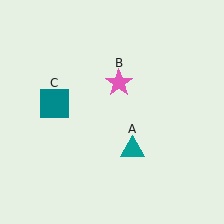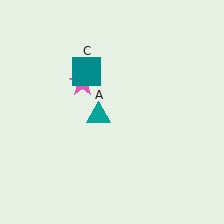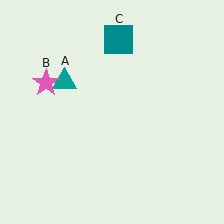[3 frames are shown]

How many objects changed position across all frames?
3 objects changed position: teal triangle (object A), pink star (object B), teal square (object C).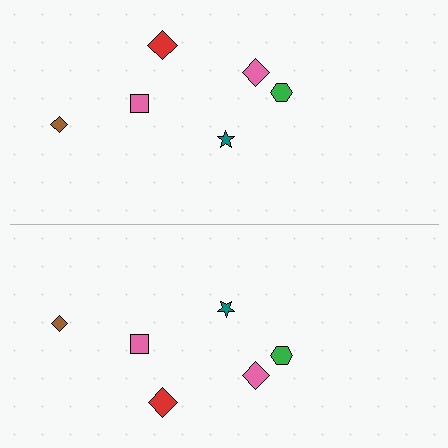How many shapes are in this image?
There are 12 shapes in this image.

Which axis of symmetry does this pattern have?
The pattern has a horizontal axis of symmetry running through the center of the image.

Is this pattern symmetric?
Yes, this pattern has bilateral (reflection) symmetry.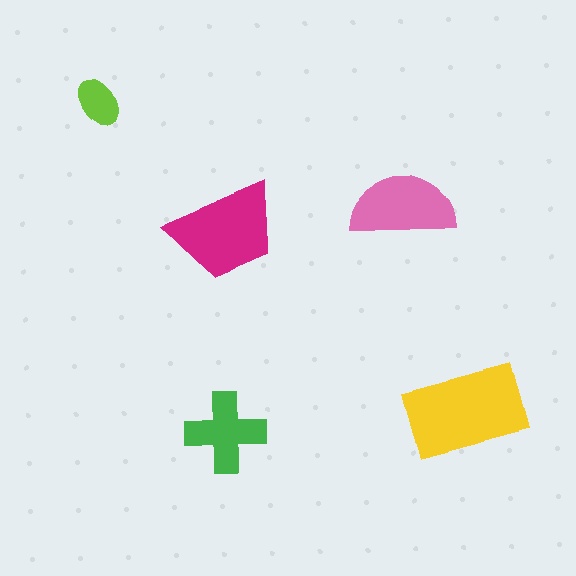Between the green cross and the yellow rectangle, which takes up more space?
The yellow rectangle.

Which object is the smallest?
The lime ellipse.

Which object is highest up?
The lime ellipse is topmost.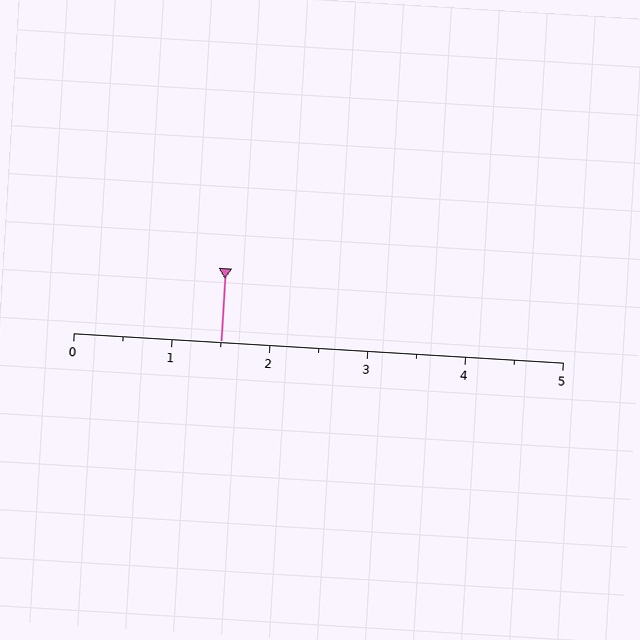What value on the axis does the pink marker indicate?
The marker indicates approximately 1.5.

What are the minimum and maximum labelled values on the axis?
The axis runs from 0 to 5.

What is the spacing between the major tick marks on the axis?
The major ticks are spaced 1 apart.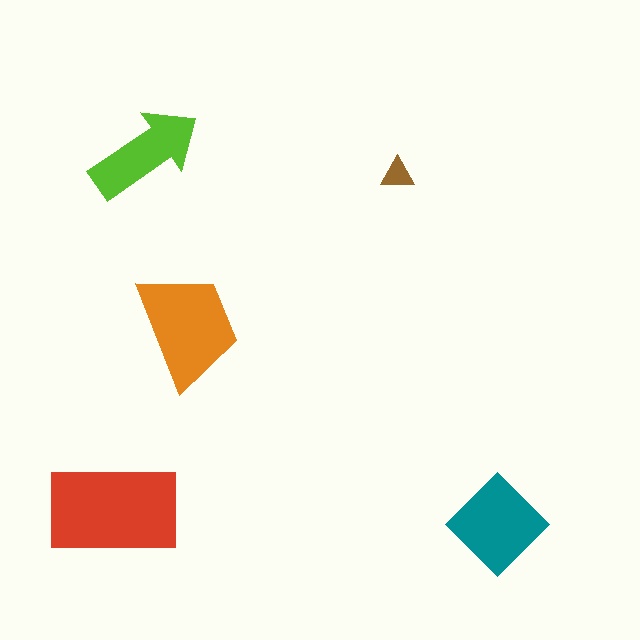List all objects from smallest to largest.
The brown triangle, the lime arrow, the teal diamond, the orange trapezoid, the red rectangle.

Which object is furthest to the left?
The red rectangle is leftmost.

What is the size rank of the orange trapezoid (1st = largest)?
2nd.